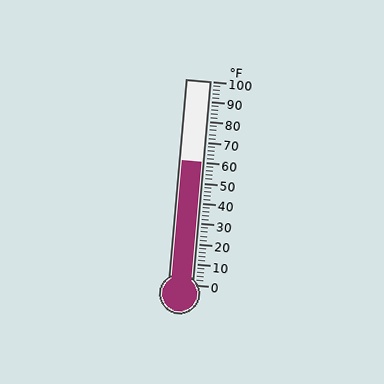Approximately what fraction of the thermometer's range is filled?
The thermometer is filled to approximately 60% of its range.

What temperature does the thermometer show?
The thermometer shows approximately 60°F.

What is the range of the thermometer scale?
The thermometer scale ranges from 0°F to 100°F.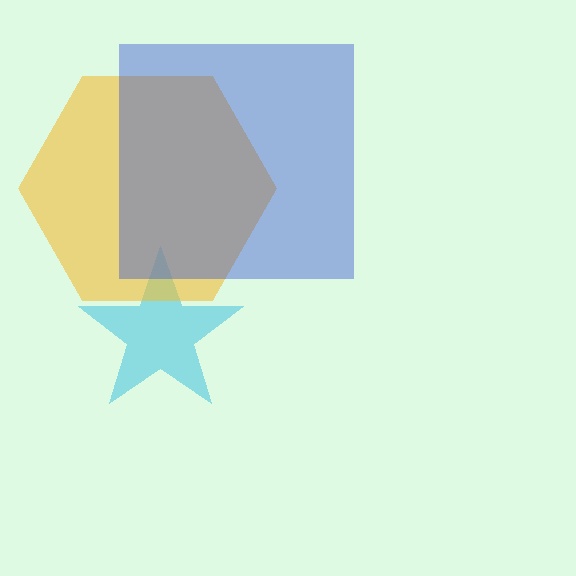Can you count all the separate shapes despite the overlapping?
Yes, there are 3 separate shapes.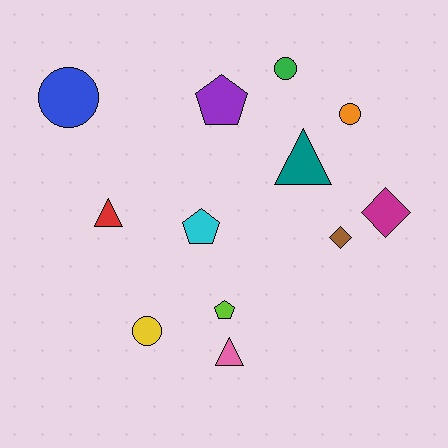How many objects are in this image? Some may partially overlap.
There are 12 objects.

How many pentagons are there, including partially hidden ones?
There are 3 pentagons.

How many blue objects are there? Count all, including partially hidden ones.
There is 1 blue object.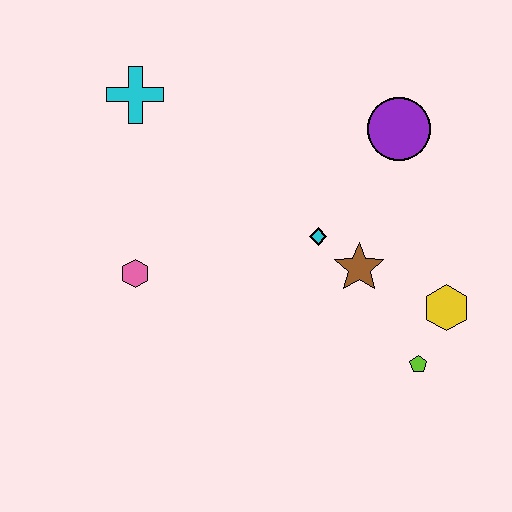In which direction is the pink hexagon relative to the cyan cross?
The pink hexagon is below the cyan cross.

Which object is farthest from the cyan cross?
The lime pentagon is farthest from the cyan cross.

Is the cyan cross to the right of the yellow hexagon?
No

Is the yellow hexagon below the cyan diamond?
Yes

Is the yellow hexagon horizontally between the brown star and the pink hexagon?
No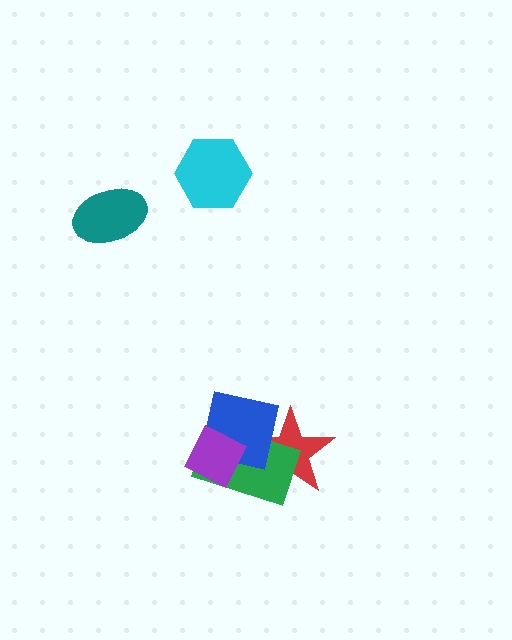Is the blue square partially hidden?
Yes, it is partially covered by another shape.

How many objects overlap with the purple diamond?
2 objects overlap with the purple diamond.